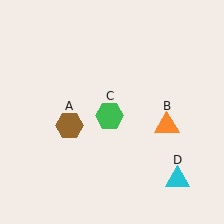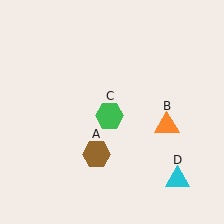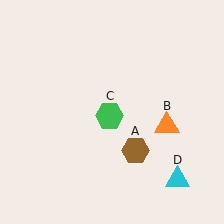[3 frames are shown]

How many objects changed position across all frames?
1 object changed position: brown hexagon (object A).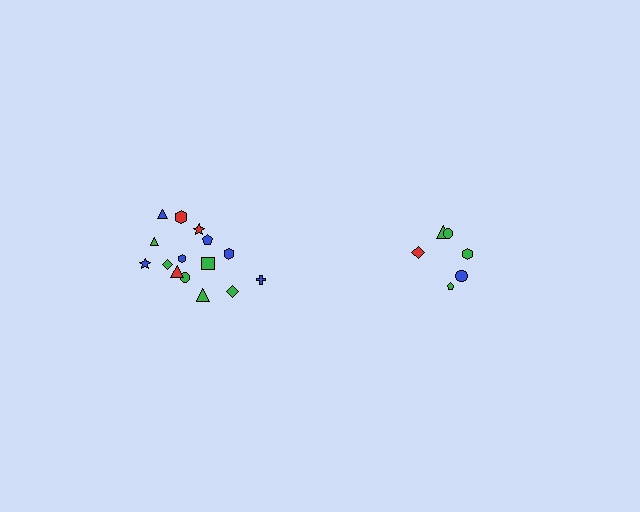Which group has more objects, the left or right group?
The left group.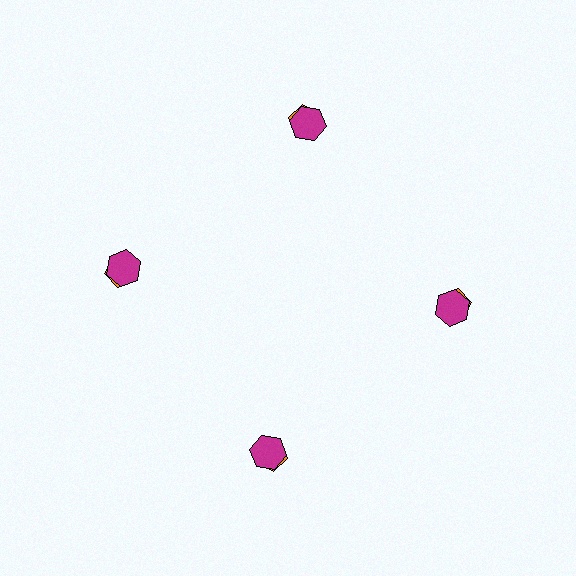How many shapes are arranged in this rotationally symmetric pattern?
There are 8 shapes, arranged in 4 groups of 2.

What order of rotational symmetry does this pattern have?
This pattern has 4-fold rotational symmetry.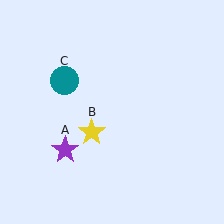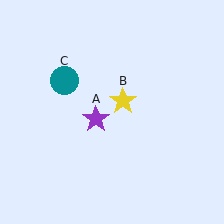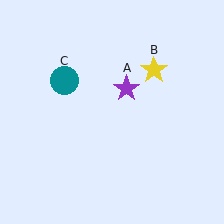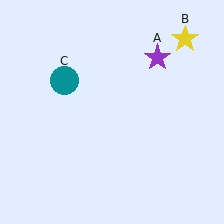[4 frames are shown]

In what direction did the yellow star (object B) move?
The yellow star (object B) moved up and to the right.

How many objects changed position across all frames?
2 objects changed position: purple star (object A), yellow star (object B).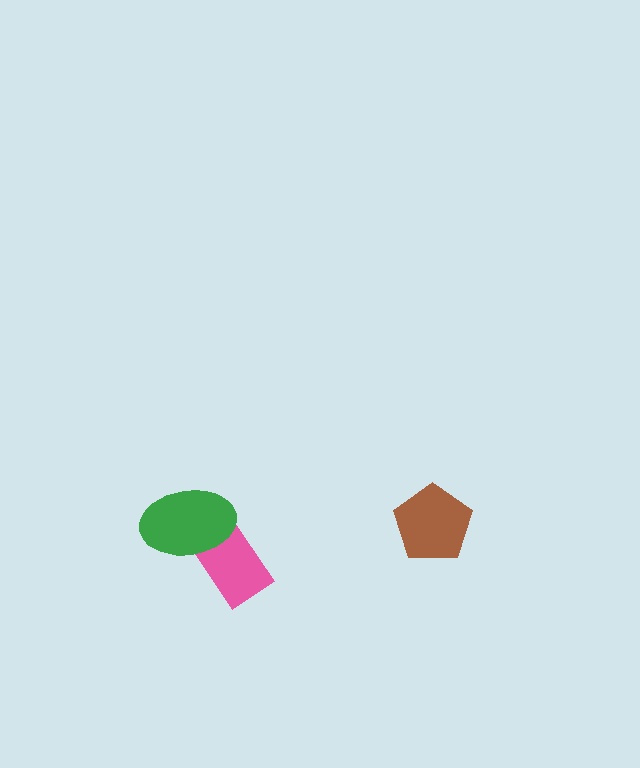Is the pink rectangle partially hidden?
Yes, it is partially covered by another shape.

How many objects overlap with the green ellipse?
1 object overlaps with the green ellipse.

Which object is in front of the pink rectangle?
The green ellipse is in front of the pink rectangle.